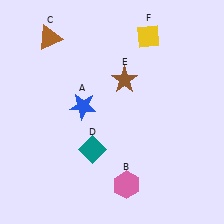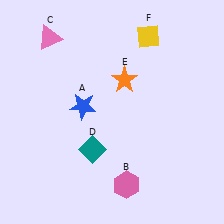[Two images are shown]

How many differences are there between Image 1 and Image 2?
There are 2 differences between the two images.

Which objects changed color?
C changed from brown to pink. E changed from brown to orange.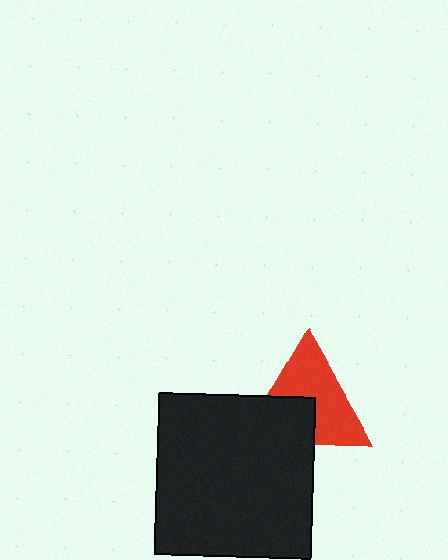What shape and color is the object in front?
The object in front is a black rectangle.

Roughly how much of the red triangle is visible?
About half of it is visible (roughly 62%).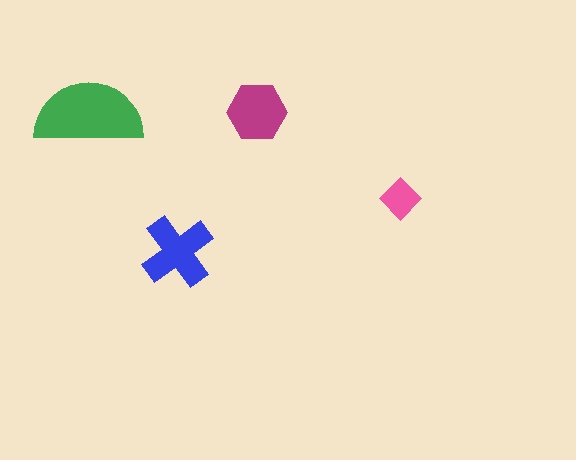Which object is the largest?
The green semicircle.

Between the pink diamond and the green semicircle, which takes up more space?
The green semicircle.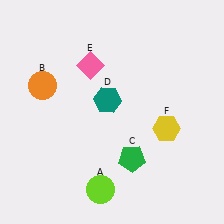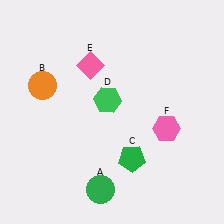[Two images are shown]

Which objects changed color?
A changed from lime to green. D changed from teal to green. F changed from yellow to pink.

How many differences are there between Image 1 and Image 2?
There are 3 differences between the two images.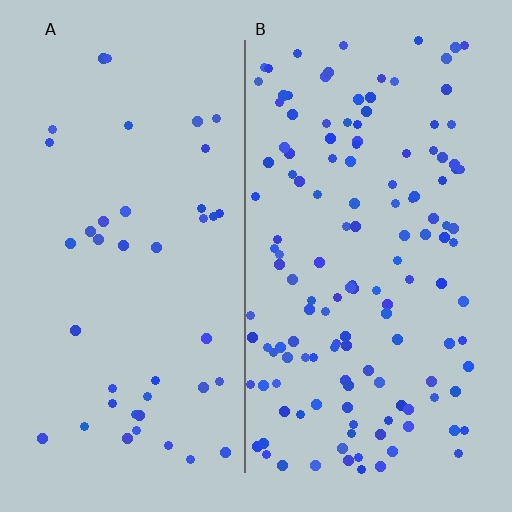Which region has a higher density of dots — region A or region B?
B (the right).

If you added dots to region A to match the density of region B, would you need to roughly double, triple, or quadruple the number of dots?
Approximately triple.